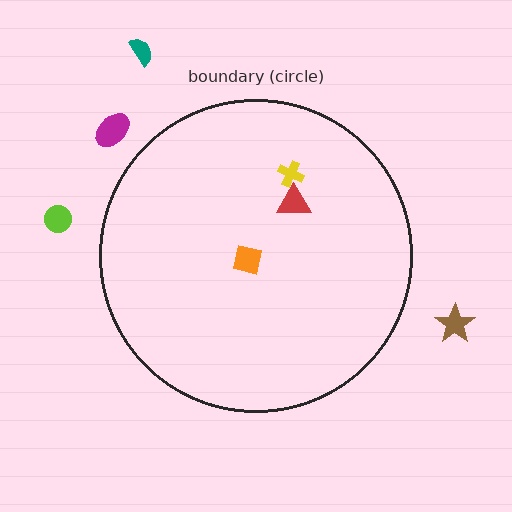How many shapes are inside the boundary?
3 inside, 4 outside.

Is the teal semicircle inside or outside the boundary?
Outside.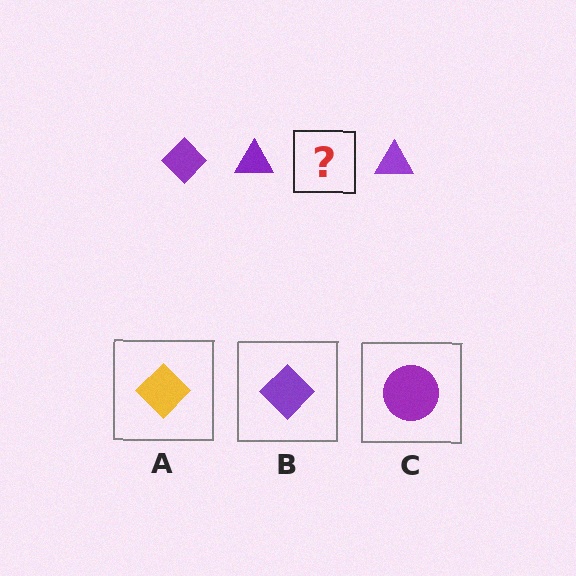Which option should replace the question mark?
Option B.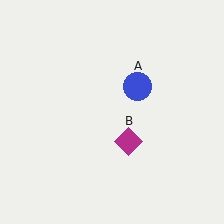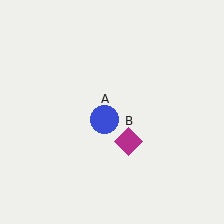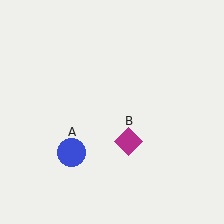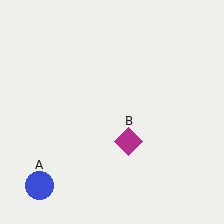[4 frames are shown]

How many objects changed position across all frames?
1 object changed position: blue circle (object A).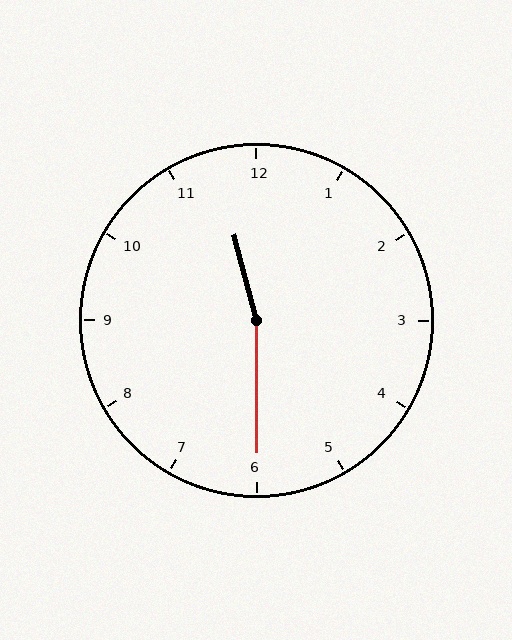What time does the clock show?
11:30.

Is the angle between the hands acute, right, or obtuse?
It is obtuse.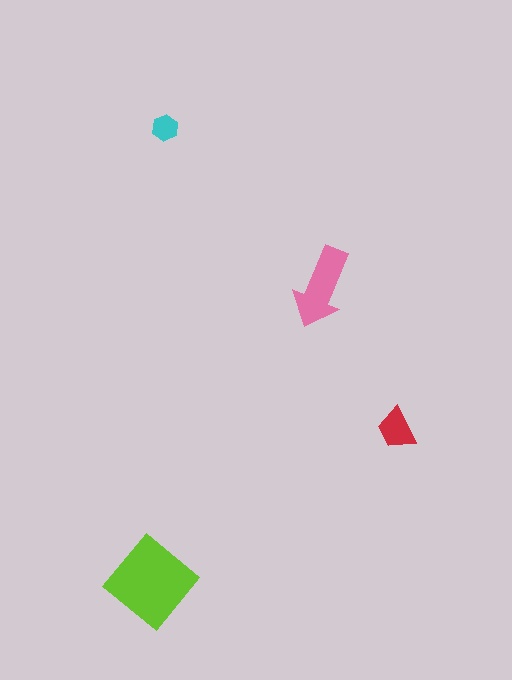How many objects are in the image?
There are 4 objects in the image.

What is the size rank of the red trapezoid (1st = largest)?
3rd.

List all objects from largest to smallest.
The lime diamond, the pink arrow, the red trapezoid, the cyan hexagon.